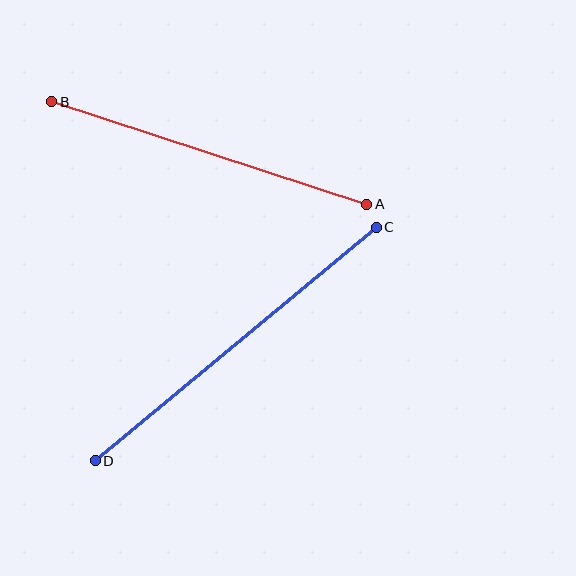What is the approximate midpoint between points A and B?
The midpoint is at approximately (209, 153) pixels.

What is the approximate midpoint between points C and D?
The midpoint is at approximately (236, 344) pixels.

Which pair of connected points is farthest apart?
Points C and D are farthest apart.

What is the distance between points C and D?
The distance is approximately 365 pixels.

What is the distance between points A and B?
The distance is approximately 331 pixels.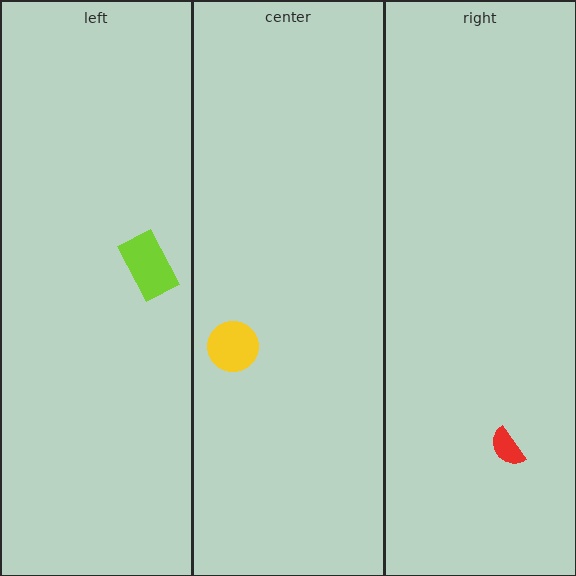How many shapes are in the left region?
1.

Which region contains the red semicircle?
The right region.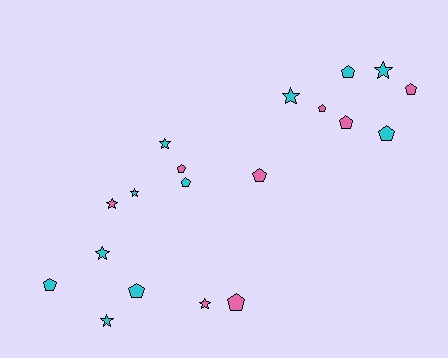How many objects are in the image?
There are 19 objects.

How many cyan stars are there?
There are 6 cyan stars.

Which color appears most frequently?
Cyan, with 11 objects.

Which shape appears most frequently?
Pentagon, with 11 objects.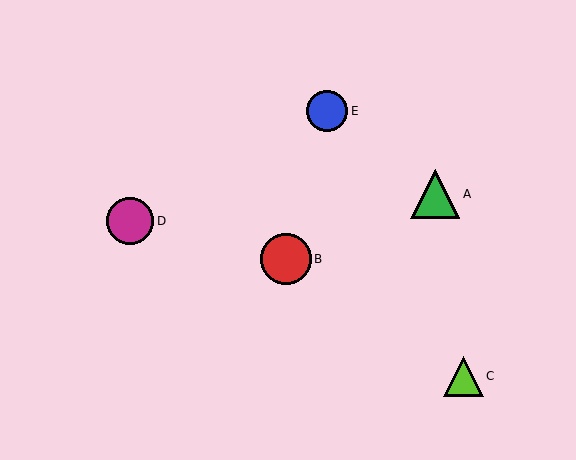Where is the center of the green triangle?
The center of the green triangle is at (435, 194).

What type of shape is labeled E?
Shape E is a blue circle.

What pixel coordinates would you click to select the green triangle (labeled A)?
Click at (435, 194) to select the green triangle A.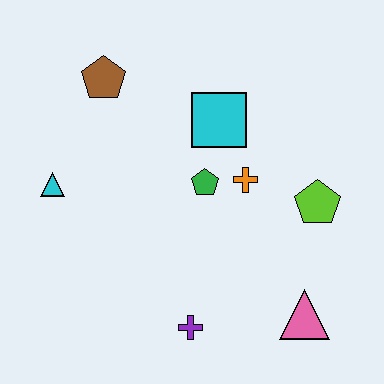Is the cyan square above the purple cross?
Yes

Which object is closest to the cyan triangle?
The brown pentagon is closest to the cyan triangle.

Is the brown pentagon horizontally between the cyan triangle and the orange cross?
Yes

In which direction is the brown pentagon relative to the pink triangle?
The brown pentagon is above the pink triangle.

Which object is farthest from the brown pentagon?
The pink triangle is farthest from the brown pentagon.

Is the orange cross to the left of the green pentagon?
No